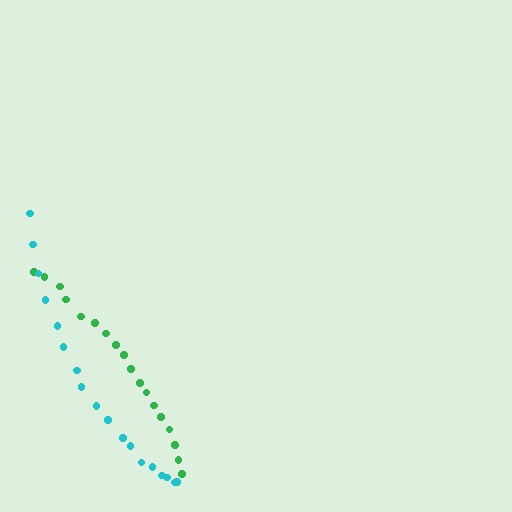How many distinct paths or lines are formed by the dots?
There are 2 distinct paths.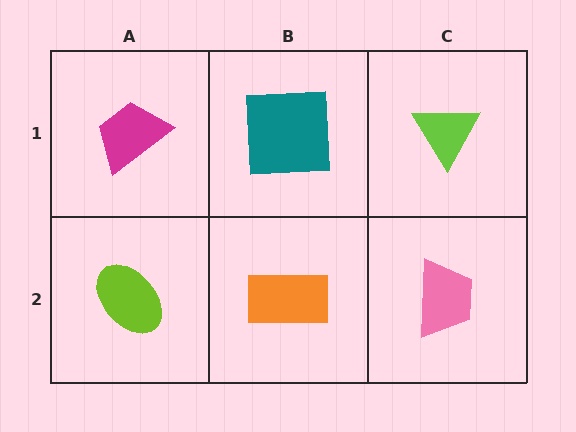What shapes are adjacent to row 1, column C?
A pink trapezoid (row 2, column C), a teal square (row 1, column B).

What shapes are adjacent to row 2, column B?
A teal square (row 1, column B), a lime ellipse (row 2, column A), a pink trapezoid (row 2, column C).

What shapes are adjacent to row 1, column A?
A lime ellipse (row 2, column A), a teal square (row 1, column B).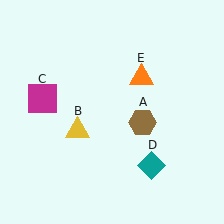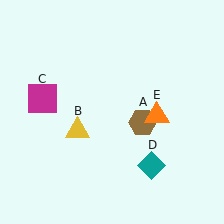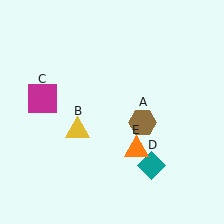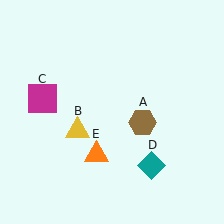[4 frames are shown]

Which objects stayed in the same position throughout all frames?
Brown hexagon (object A) and yellow triangle (object B) and magenta square (object C) and teal diamond (object D) remained stationary.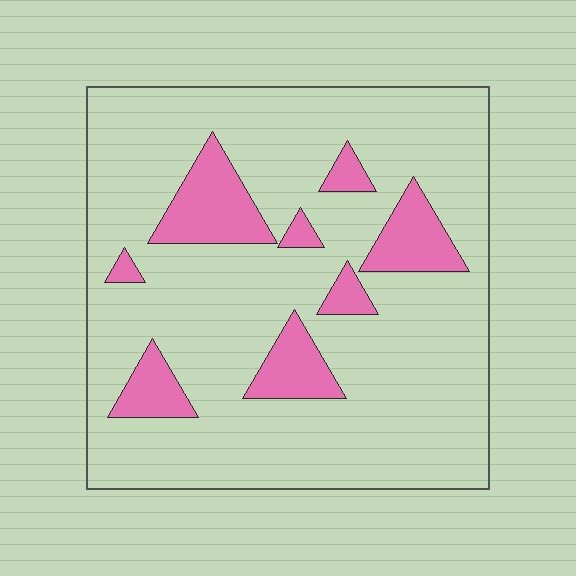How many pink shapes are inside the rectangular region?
8.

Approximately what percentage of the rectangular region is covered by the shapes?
Approximately 15%.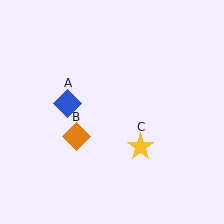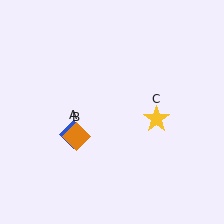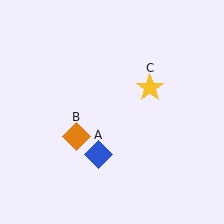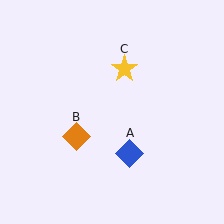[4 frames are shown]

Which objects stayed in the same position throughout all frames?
Orange diamond (object B) remained stationary.